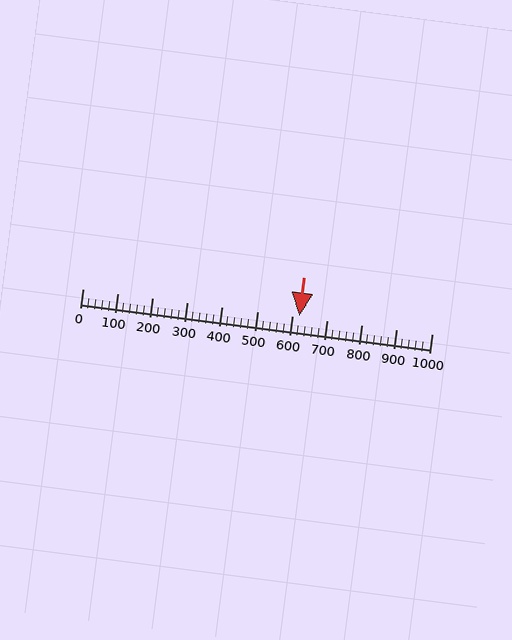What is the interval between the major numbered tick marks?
The major tick marks are spaced 100 units apart.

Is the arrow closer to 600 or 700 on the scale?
The arrow is closer to 600.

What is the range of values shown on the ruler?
The ruler shows values from 0 to 1000.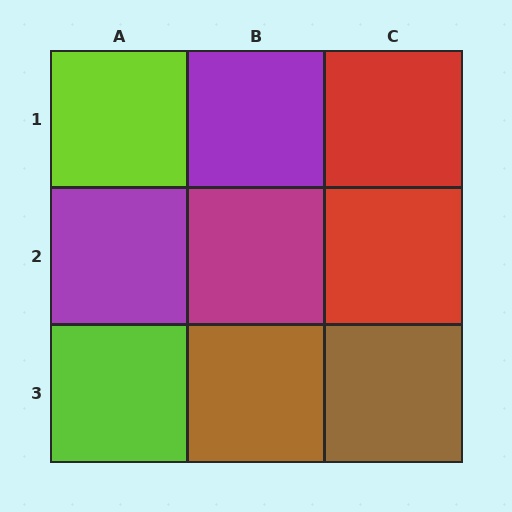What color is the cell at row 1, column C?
Red.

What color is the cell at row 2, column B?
Magenta.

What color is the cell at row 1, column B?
Purple.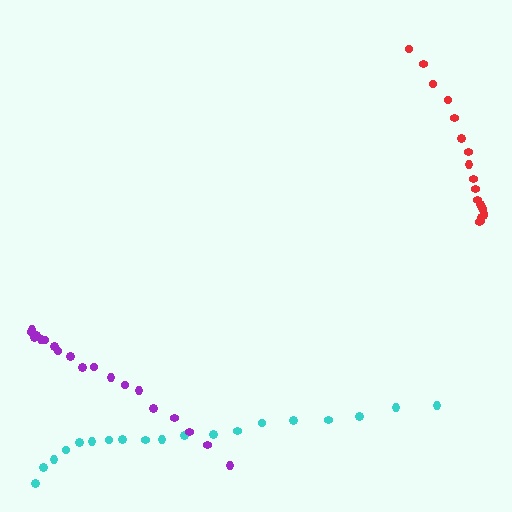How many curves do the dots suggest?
There are 3 distinct paths.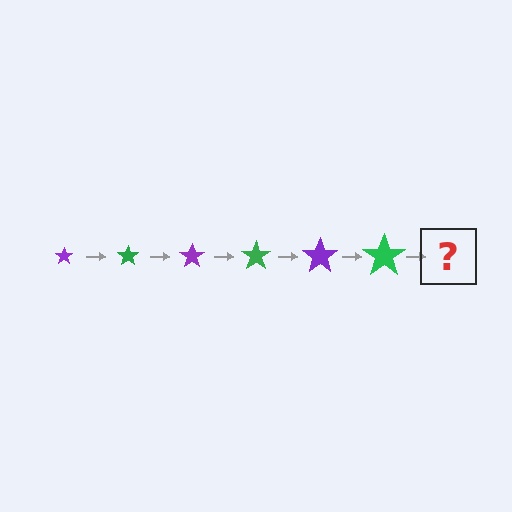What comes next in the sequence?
The next element should be a purple star, larger than the previous one.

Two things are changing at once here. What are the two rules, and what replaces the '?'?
The two rules are that the star grows larger each step and the color cycles through purple and green. The '?' should be a purple star, larger than the previous one.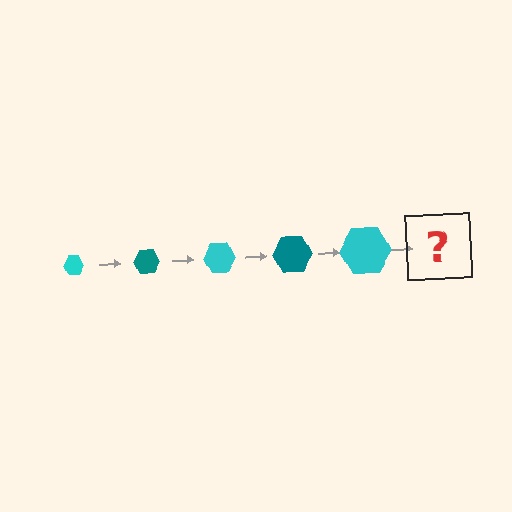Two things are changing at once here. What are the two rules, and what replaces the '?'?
The two rules are that the hexagon grows larger each step and the color cycles through cyan and teal. The '?' should be a teal hexagon, larger than the previous one.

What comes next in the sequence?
The next element should be a teal hexagon, larger than the previous one.